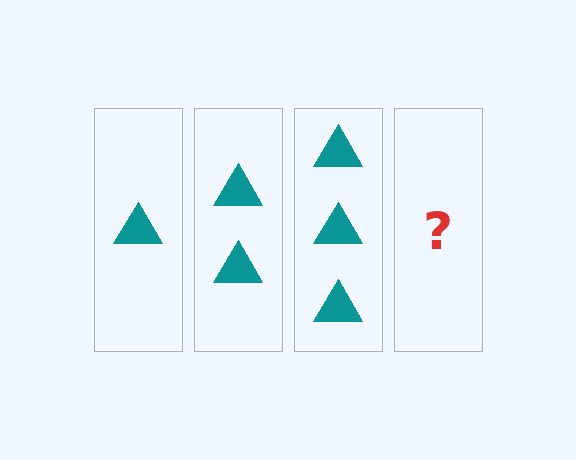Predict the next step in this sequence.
The next step is 4 triangles.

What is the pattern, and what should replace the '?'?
The pattern is that each step adds one more triangle. The '?' should be 4 triangles.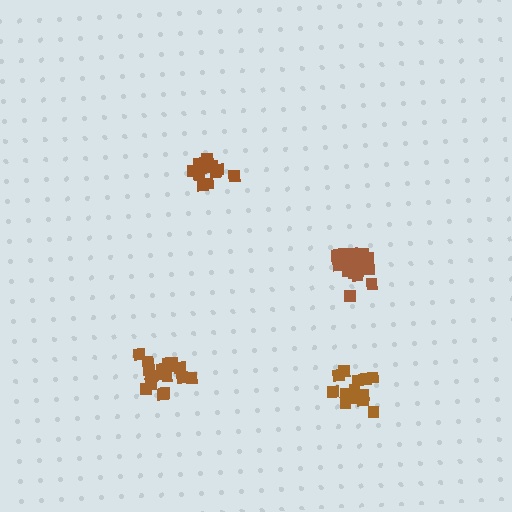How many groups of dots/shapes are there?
There are 4 groups.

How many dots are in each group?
Group 1: 12 dots, Group 2: 17 dots, Group 3: 16 dots, Group 4: 14 dots (59 total).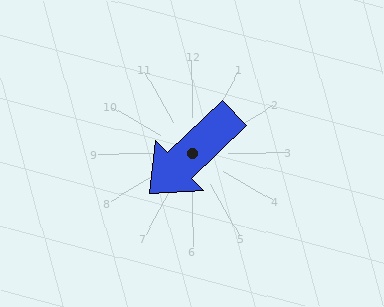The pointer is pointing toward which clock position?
Roughly 8 o'clock.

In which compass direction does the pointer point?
Southwest.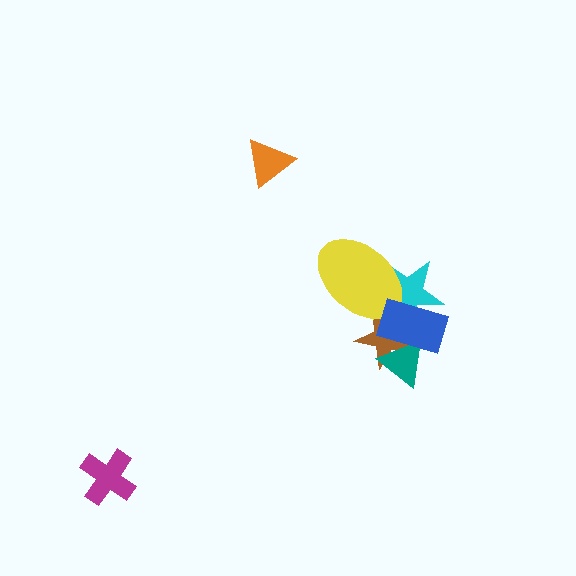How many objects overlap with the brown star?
4 objects overlap with the brown star.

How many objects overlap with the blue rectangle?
4 objects overlap with the blue rectangle.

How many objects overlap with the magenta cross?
0 objects overlap with the magenta cross.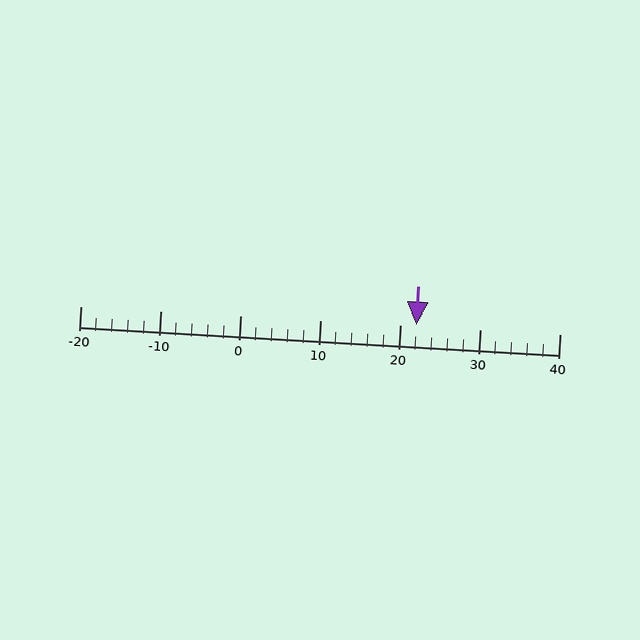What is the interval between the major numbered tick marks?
The major tick marks are spaced 10 units apart.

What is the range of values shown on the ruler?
The ruler shows values from -20 to 40.